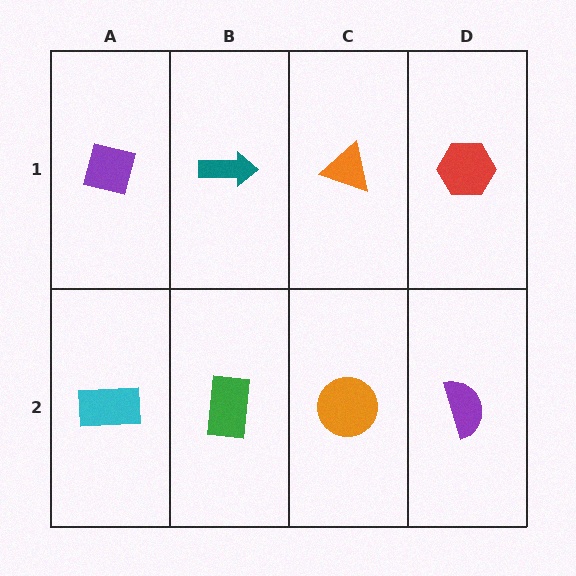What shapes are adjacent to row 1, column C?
An orange circle (row 2, column C), a teal arrow (row 1, column B), a red hexagon (row 1, column D).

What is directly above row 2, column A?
A purple square.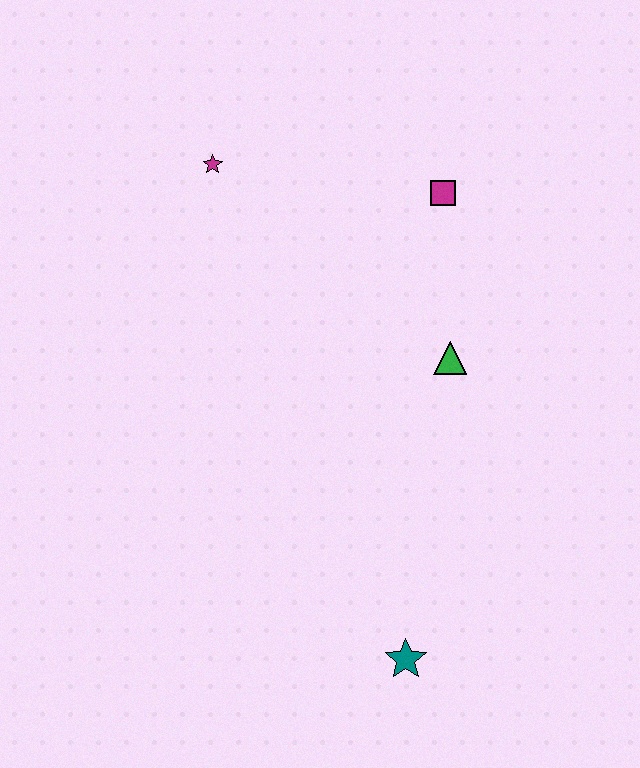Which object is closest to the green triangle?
The magenta square is closest to the green triangle.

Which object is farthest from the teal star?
The magenta star is farthest from the teal star.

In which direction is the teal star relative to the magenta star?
The teal star is below the magenta star.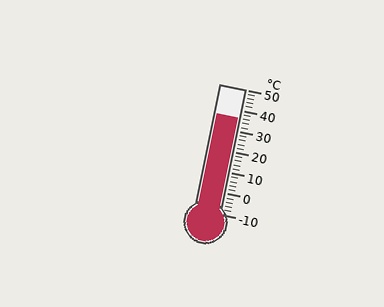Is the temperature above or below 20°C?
The temperature is above 20°C.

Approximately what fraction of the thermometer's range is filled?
The thermometer is filled to approximately 75% of its range.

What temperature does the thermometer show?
The thermometer shows approximately 36°C.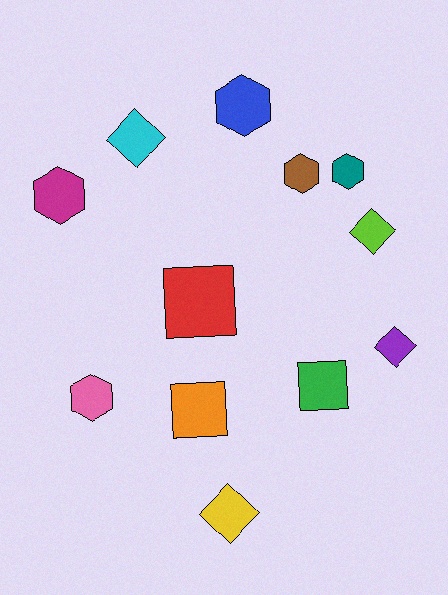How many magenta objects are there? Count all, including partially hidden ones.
There is 1 magenta object.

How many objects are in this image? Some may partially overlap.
There are 12 objects.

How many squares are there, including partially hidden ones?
There are 3 squares.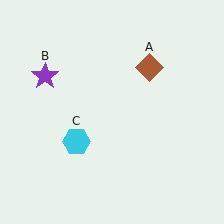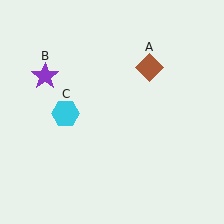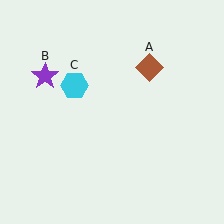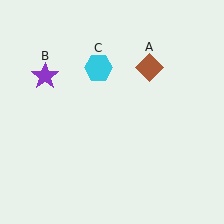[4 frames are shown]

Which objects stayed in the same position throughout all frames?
Brown diamond (object A) and purple star (object B) remained stationary.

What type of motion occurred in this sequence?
The cyan hexagon (object C) rotated clockwise around the center of the scene.